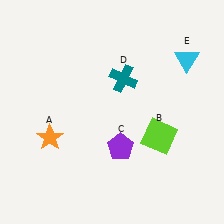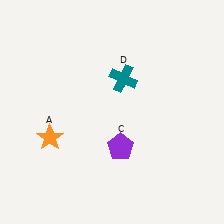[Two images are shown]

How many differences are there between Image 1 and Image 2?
There are 2 differences between the two images.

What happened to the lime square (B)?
The lime square (B) was removed in Image 2. It was in the bottom-right area of Image 1.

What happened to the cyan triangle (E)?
The cyan triangle (E) was removed in Image 2. It was in the top-right area of Image 1.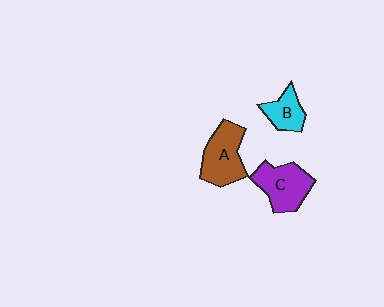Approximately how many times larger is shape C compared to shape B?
Approximately 1.7 times.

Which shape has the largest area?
Shape A (brown).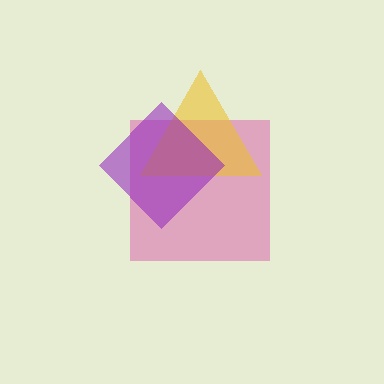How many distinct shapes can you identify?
There are 3 distinct shapes: a pink square, a yellow triangle, a purple diamond.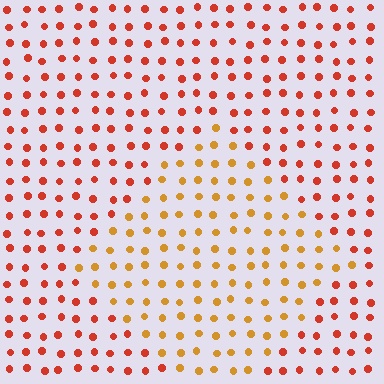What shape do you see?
I see a diamond.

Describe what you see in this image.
The image is filled with small red elements in a uniform arrangement. A diamond-shaped region is visible where the elements are tinted to a slightly different hue, forming a subtle color boundary.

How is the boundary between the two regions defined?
The boundary is defined purely by a slight shift in hue (about 33 degrees). Spacing, size, and orientation are identical on both sides.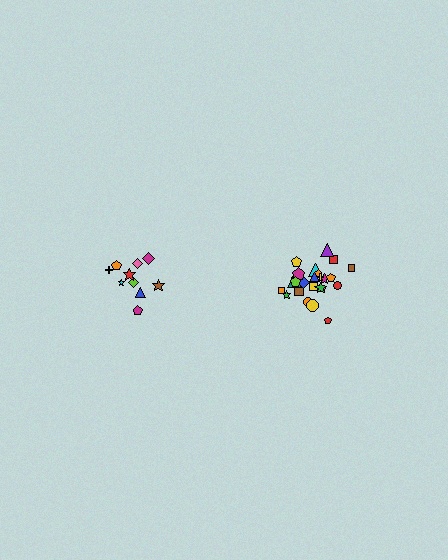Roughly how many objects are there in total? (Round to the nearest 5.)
Roughly 35 objects in total.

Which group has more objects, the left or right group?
The right group.